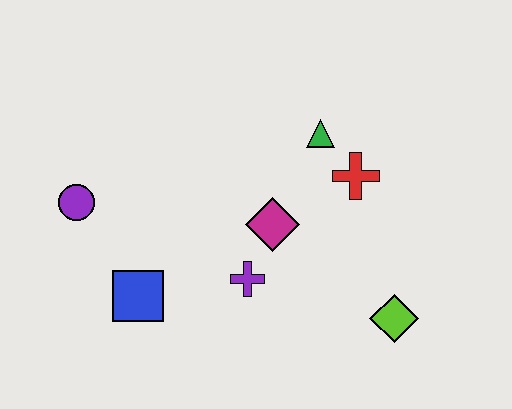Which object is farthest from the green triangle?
The purple circle is farthest from the green triangle.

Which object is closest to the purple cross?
The magenta diamond is closest to the purple cross.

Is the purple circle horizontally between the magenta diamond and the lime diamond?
No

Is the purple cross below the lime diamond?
No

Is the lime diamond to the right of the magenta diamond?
Yes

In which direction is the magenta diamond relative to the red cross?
The magenta diamond is to the left of the red cross.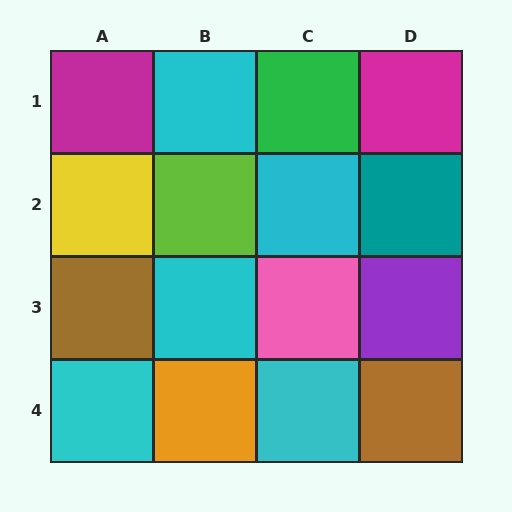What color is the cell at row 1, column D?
Magenta.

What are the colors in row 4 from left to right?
Cyan, orange, cyan, brown.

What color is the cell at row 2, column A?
Yellow.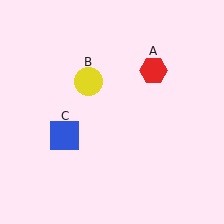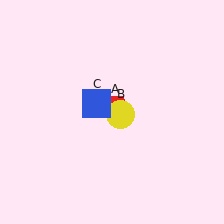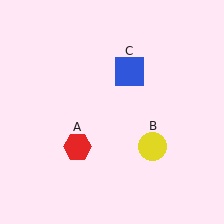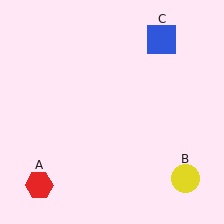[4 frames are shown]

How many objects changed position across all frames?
3 objects changed position: red hexagon (object A), yellow circle (object B), blue square (object C).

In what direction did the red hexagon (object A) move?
The red hexagon (object A) moved down and to the left.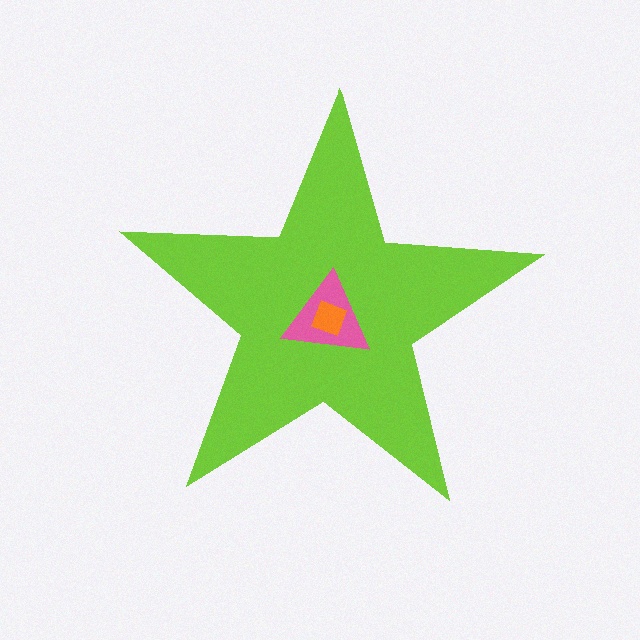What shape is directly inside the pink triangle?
The orange square.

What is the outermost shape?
The lime star.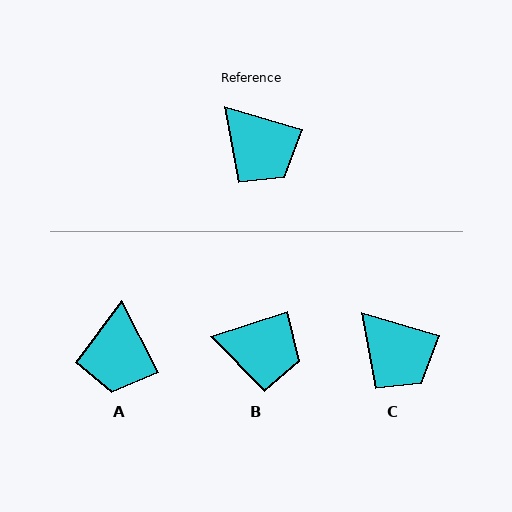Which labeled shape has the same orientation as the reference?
C.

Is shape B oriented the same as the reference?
No, it is off by about 34 degrees.